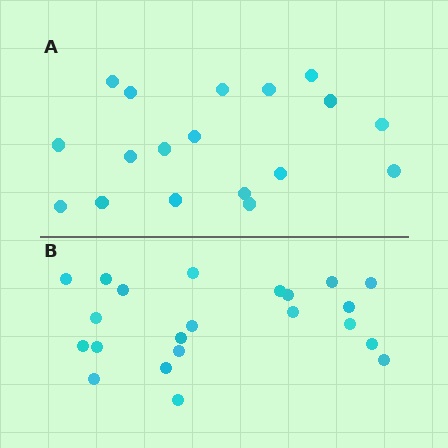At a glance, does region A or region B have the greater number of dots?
Region B (the bottom region) has more dots.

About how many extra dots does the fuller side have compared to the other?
Region B has about 4 more dots than region A.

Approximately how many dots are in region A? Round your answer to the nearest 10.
About 20 dots. (The exact count is 18, which rounds to 20.)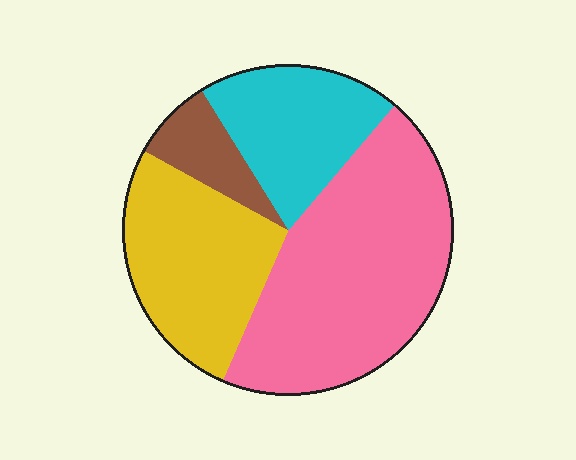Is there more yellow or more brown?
Yellow.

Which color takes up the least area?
Brown, at roughly 10%.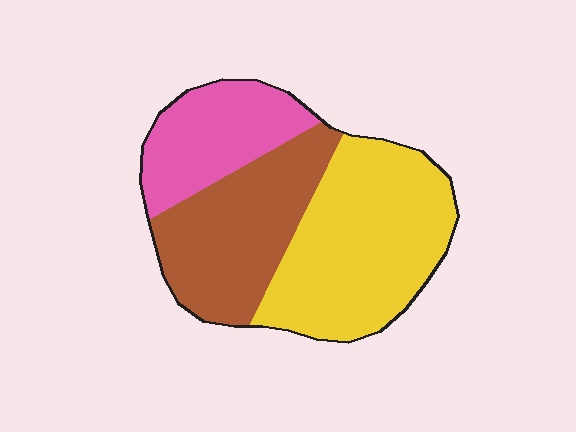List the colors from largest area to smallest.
From largest to smallest: yellow, brown, pink.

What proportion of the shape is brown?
Brown takes up about one third (1/3) of the shape.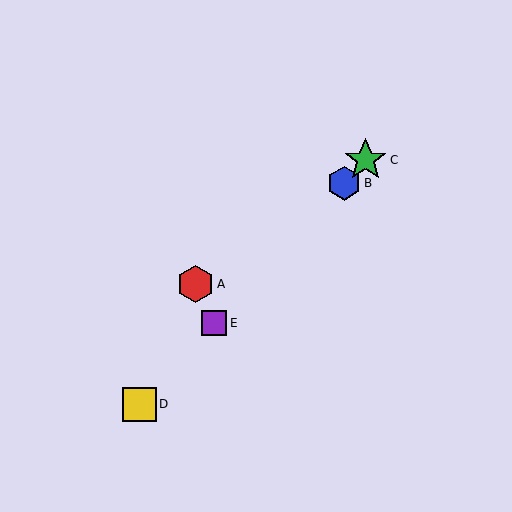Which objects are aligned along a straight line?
Objects B, C, D, E are aligned along a straight line.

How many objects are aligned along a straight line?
4 objects (B, C, D, E) are aligned along a straight line.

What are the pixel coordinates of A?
Object A is at (196, 284).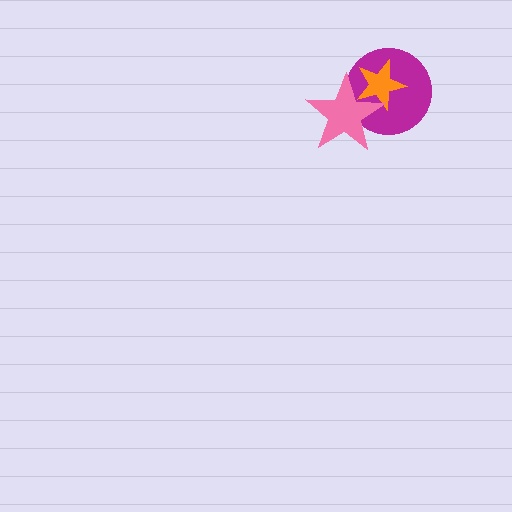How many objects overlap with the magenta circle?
2 objects overlap with the magenta circle.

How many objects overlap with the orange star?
2 objects overlap with the orange star.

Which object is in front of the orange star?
The pink star is in front of the orange star.